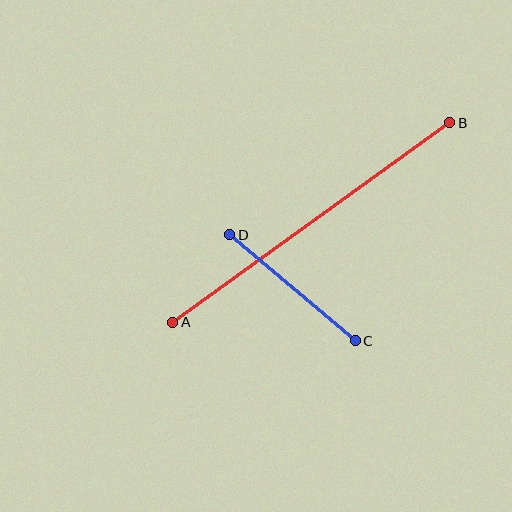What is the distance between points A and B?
The distance is approximately 342 pixels.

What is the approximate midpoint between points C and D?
The midpoint is at approximately (292, 288) pixels.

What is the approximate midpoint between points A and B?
The midpoint is at approximately (311, 223) pixels.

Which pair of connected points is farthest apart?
Points A and B are farthest apart.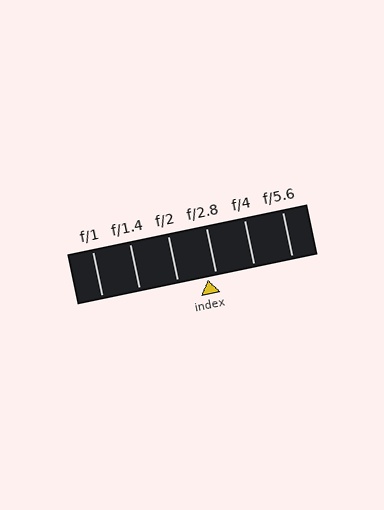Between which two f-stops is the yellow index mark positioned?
The index mark is between f/2 and f/2.8.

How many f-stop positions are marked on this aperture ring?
There are 6 f-stop positions marked.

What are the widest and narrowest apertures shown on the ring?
The widest aperture shown is f/1 and the narrowest is f/5.6.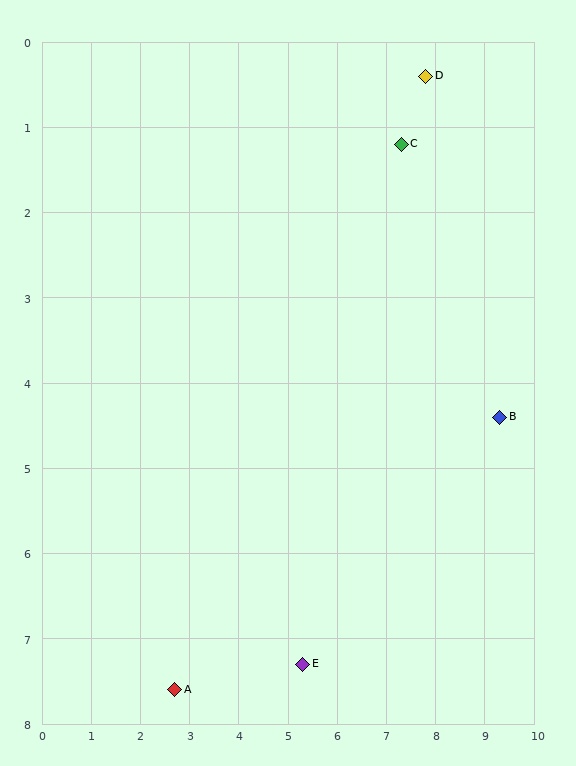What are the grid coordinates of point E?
Point E is at approximately (5.3, 7.3).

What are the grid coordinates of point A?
Point A is at approximately (2.7, 7.6).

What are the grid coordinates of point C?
Point C is at approximately (7.3, 1.2).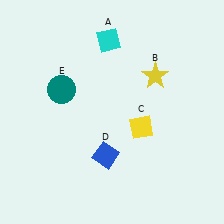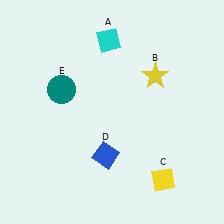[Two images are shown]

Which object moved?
The yellow diamond (C) moved down.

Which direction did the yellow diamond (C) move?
The yellow diamond (C) moved down.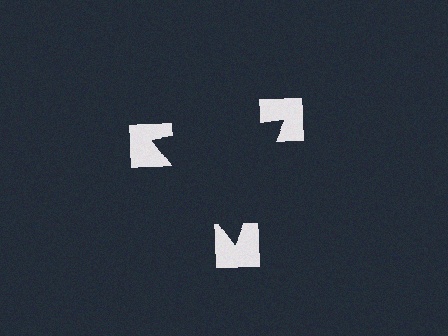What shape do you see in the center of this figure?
An illusory triangle — its edges are inferred from the aligned wedge cuts in the notched squares, not physically drawn.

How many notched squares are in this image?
There are 3 — one at each vertex of the illusory triangle.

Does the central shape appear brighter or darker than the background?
It typically appears slightly darker than the background, even though no actual brightness change is drawn.